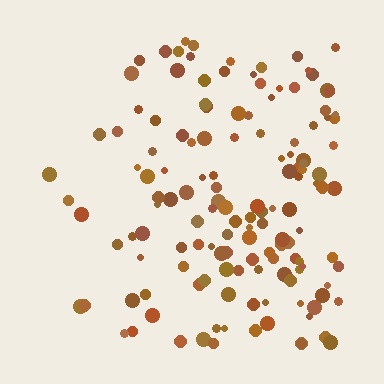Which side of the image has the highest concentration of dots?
The right.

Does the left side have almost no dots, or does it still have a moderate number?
Still a moderate number, just noticeably fewer than the right.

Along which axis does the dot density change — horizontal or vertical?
Horizontal.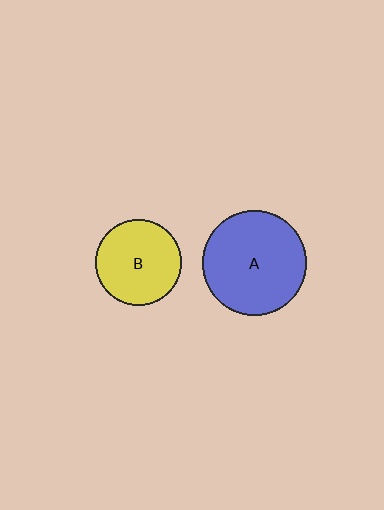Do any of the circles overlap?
No, none of the circles overlap.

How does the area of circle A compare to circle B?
Approximately 1.5 times.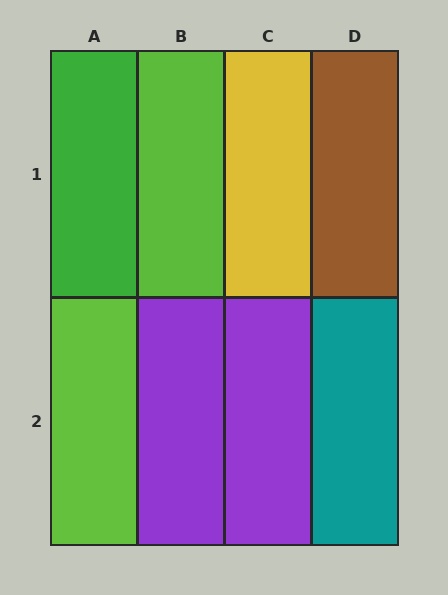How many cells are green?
1 cell is green.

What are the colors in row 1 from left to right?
Green, lime, yellow, brown.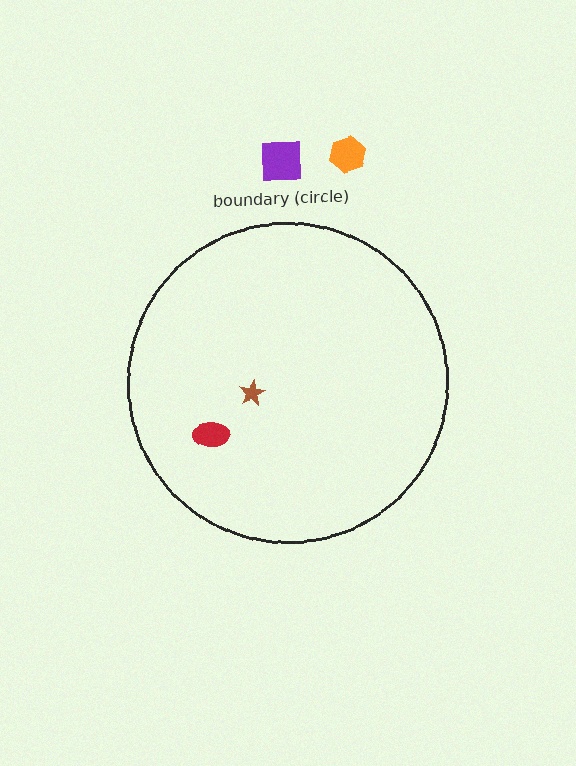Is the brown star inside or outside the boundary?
Inside.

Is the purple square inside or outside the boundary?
Outside.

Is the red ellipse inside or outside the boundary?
Inside.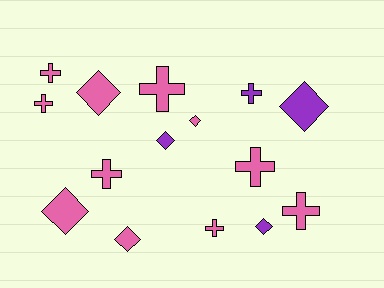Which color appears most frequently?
Pink, with 11 objects.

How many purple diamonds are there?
There are 3 purple diamonds.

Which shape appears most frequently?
Cross, with 8 objects.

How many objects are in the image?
There are 15 objects.